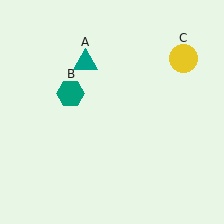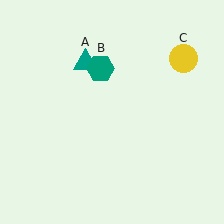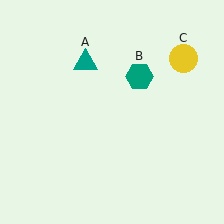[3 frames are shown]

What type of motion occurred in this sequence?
The teal hexagon (object B) rotated clockwise around the center of the scene.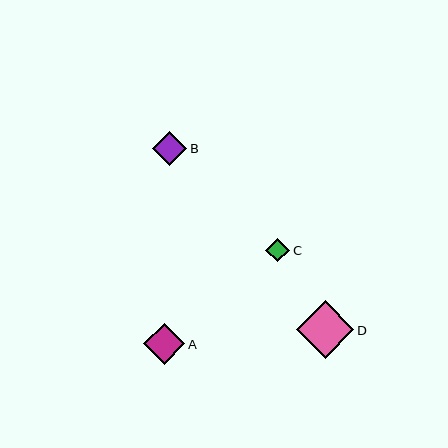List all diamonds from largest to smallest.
From largest to smallest: D, A, B, C.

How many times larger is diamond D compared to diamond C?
Diamond D is approximately 2.4 times the size of diamond C.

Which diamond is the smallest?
Diamond C is the smallest with a size of approximately 24 pixels.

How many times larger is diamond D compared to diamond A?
Diamond D is approximately 1.4 times the size of diamond A.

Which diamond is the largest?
Diamond D is the largest with a size of approximately 57 pixels.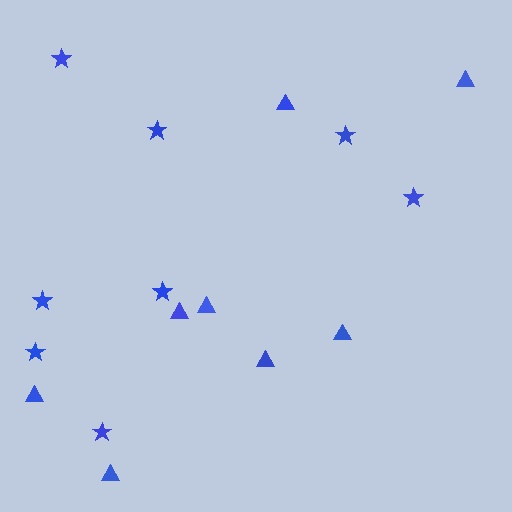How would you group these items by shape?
There are 2 groups: one group of triangles (8) and one group of stars (8).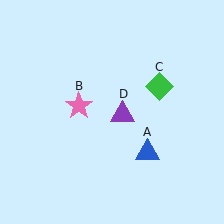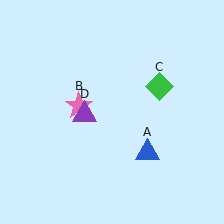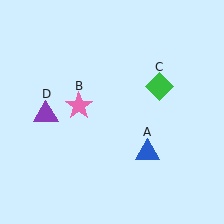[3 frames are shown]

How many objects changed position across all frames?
1 object changed position: purple triangle (object D).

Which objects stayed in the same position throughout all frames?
Blue triangle (object A) and pink star (object B) and green diamond (object C) remained stationary.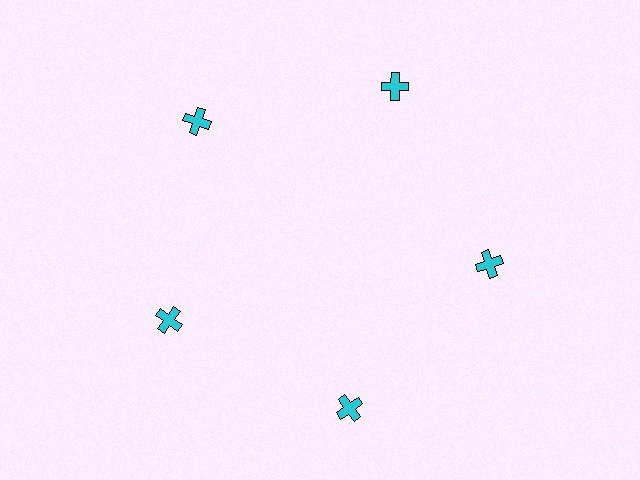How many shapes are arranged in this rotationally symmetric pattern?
There are 5 shapes, arranged in 5 groups of 1.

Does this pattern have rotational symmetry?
Yes, this pattern has 5-fold rotational symmetry. It looks the same after rotating 72 degrees around the center.